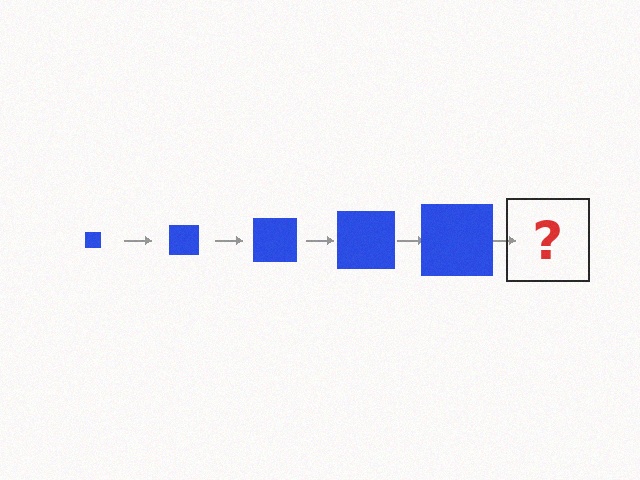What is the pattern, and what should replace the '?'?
The pattern is that the square gets progressively larger each step. The '?' should be a blue square, larger than the previous one.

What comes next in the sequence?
The next element should be a blue square, larger than the previous one.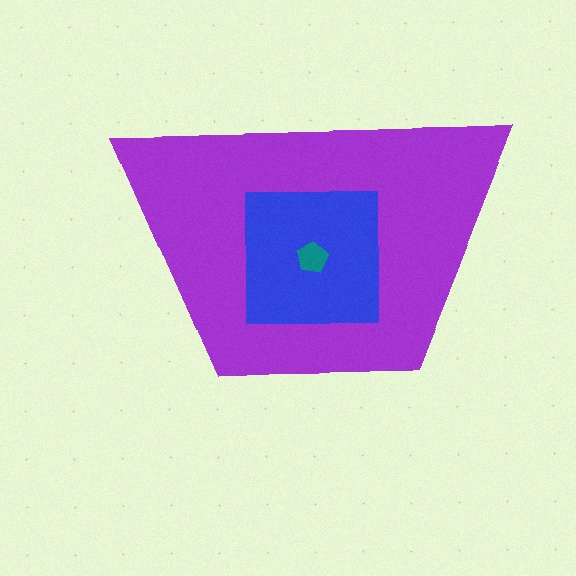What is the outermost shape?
The purple trapezoid.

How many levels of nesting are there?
3.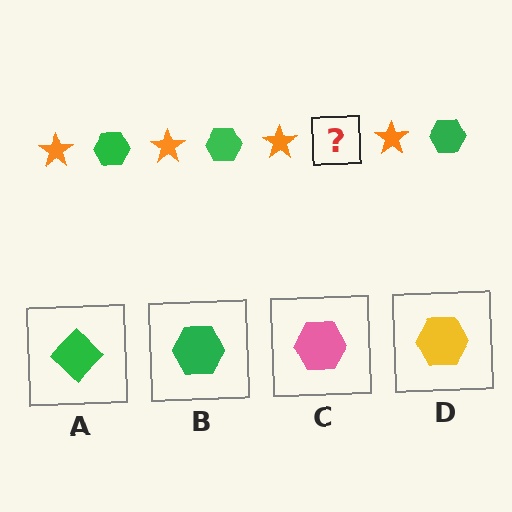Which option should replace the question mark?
Option B.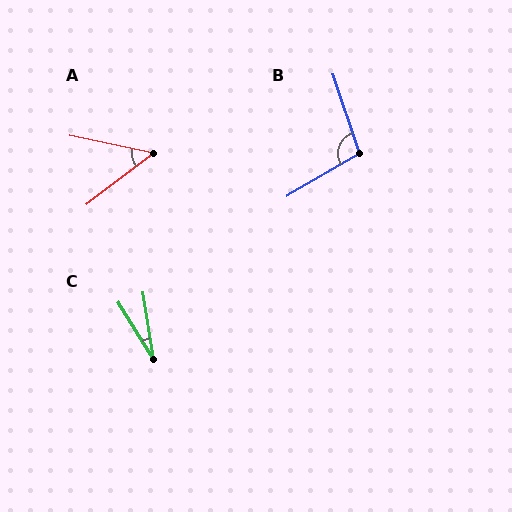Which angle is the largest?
B, at approximately 102 degrees.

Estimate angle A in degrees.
Approximately 50 degrees.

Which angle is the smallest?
C, at approximately 23 degrees.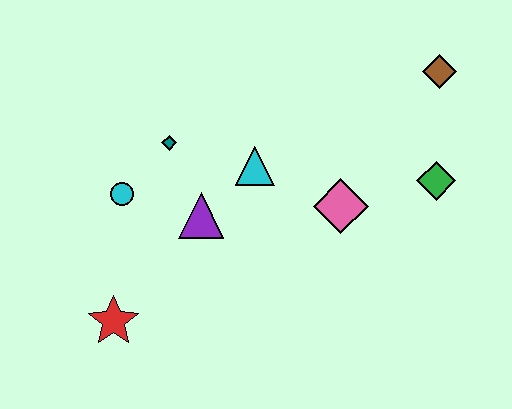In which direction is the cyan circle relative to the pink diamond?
The cyan circle is to the left of the pink diamond.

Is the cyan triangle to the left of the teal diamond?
No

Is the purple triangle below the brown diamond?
Yes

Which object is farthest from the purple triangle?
The brown diamond is farthest from the purple triangle.